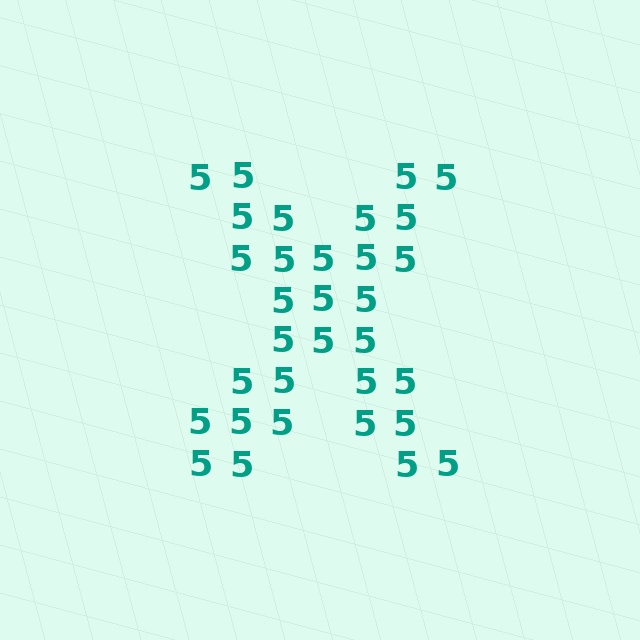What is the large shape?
The large shape is the letter X.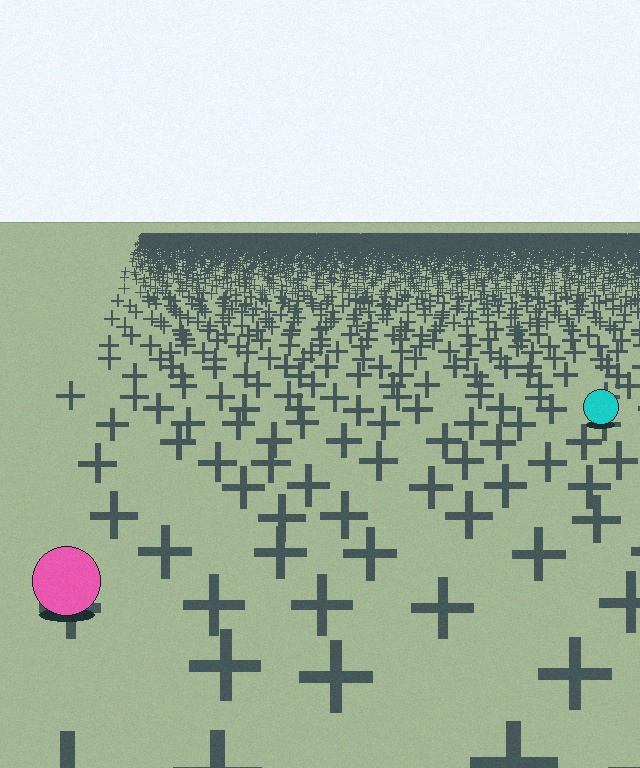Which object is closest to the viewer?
The pink circle is closest. The texture marks near it are larger and more spread out.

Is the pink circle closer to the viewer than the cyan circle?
Yes. The pink circle is closer — you can tell from the texture gradient: the ground texture is coarser near it.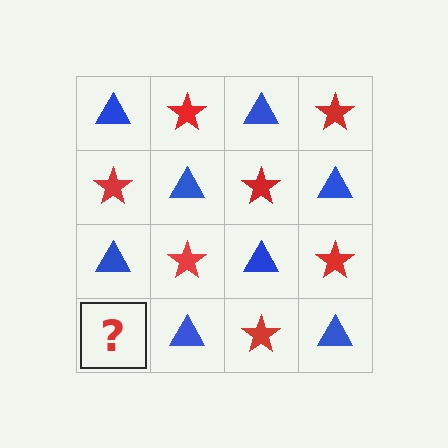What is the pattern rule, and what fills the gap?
The rule is that it alternates blue triangle and red star in a checkerboard pattern. The gap should be filled with a red star.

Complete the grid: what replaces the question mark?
The question mark should be replaced with a red star.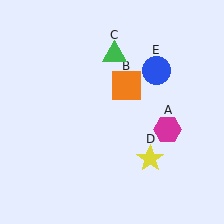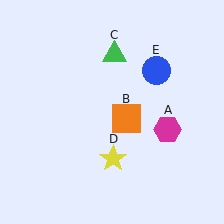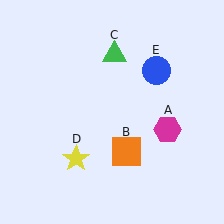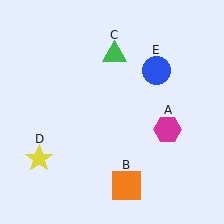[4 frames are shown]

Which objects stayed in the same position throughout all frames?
Magenta hexagon (object A) and green triangle (object C) and blue circle (object E) remained stationary.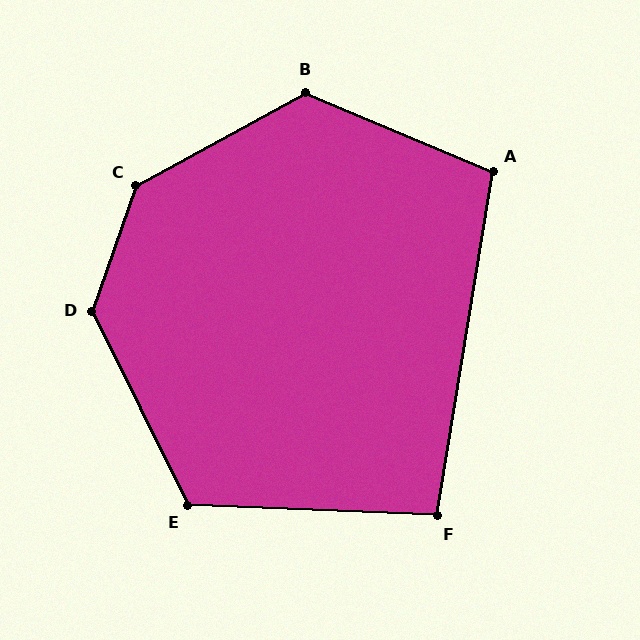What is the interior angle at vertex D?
Approximately 135 degrees (obtuse).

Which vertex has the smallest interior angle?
F, at approximately 97 degrees.